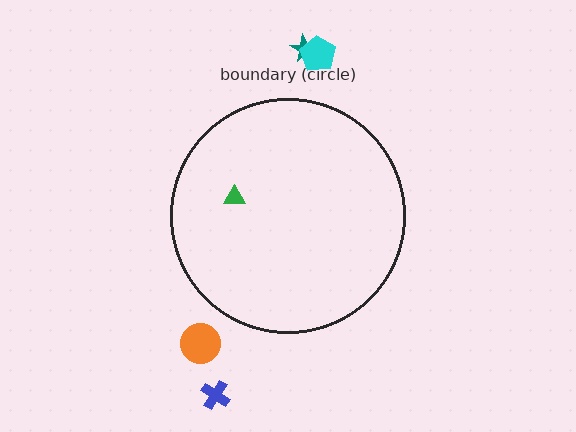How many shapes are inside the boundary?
1 inside, 4 outside.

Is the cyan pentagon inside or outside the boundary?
Outside.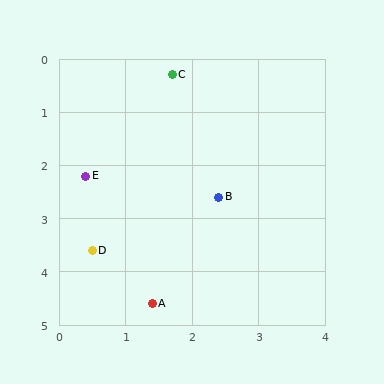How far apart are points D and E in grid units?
Points D and E are about 1.4 grid units apart.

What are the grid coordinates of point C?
Point C is at approximately (1.7, 0.3).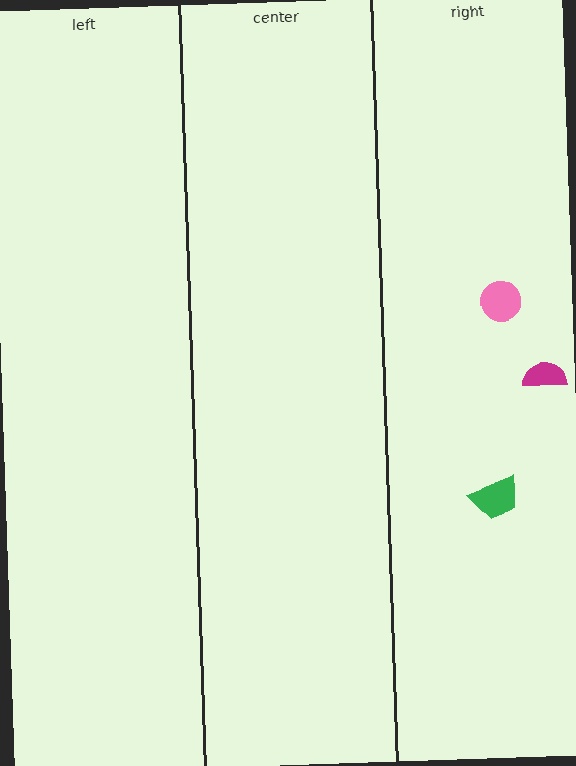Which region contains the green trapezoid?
The right region.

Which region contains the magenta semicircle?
The right region.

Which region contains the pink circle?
The right region.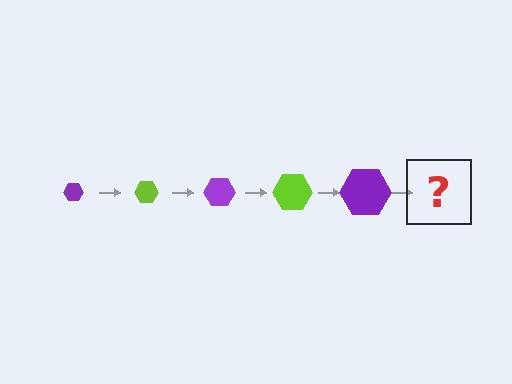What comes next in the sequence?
The next element should be a lime hexagon, larger than the previous one.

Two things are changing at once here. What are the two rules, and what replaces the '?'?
The two rules are that the hexagon grows larger each step and the color cycles through purple and lime. The '?' should be a lime hexagon, larger than the previous one.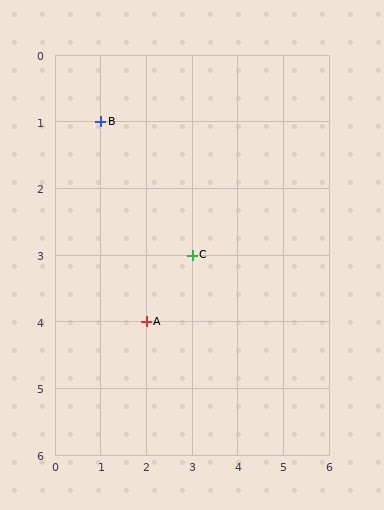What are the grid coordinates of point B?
Point B is at grid coordinates (1, 1).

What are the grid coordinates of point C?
Point C is at grid coordinates (3, 3).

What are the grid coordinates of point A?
Point A is at grid coordinates (2, 4).